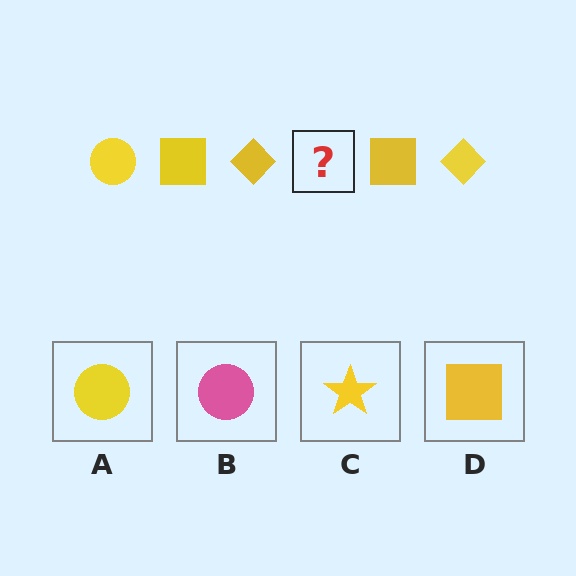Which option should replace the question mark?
Option A.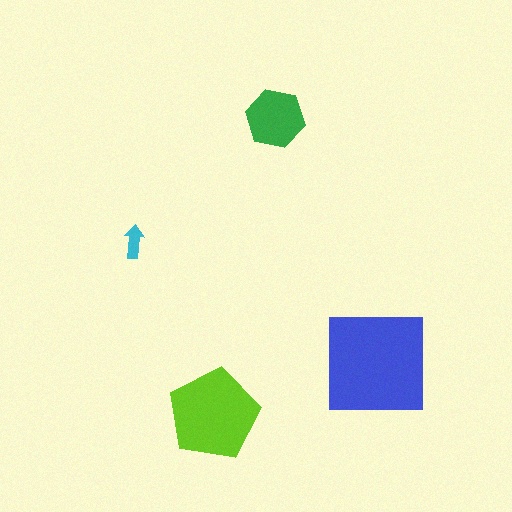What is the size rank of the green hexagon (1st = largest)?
3rd.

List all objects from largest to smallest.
The blue square, the lime pentagon, the green hexagon, the cyan arrow.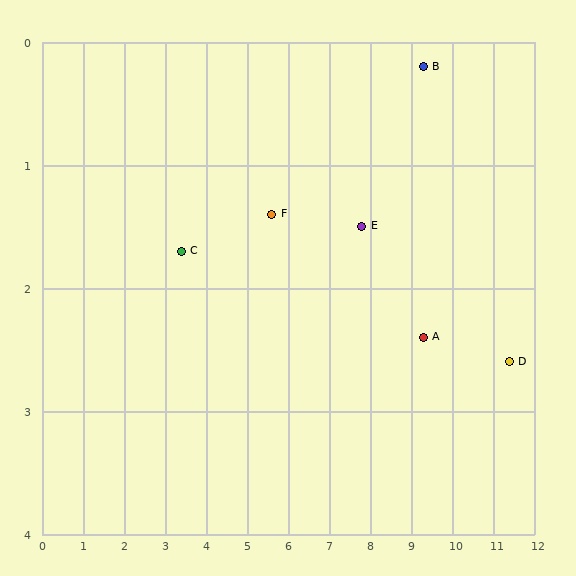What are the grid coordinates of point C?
Point C is at approximately (3.4, 1.7).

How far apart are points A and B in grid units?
Points A and B are about 2.2 grid units apart.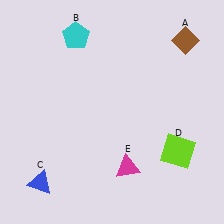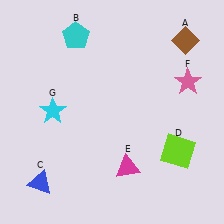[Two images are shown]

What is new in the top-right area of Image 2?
A pink star (F) was added in the top-right area of Image 2.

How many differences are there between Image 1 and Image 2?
There are 2 differences between the two images.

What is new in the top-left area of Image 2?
A cyan star (G) was added in the top-left area of Image 2.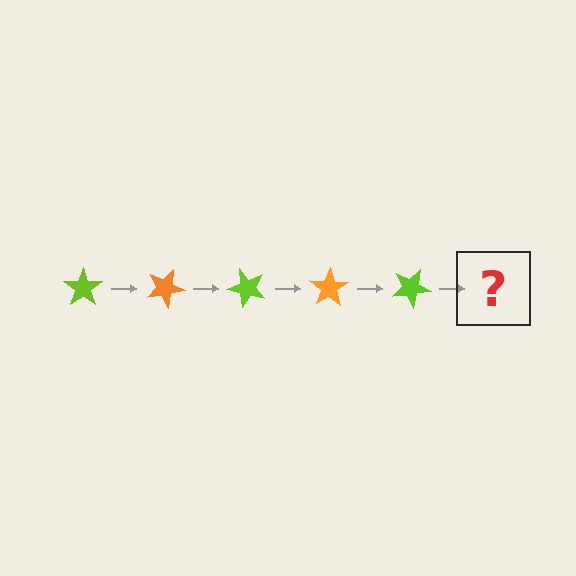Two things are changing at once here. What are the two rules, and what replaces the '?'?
The two rules are that it rotates 25 degrees each step and the color cycles through lime and orange. The '?' should be an orange star, rotated 125 degrees from the start.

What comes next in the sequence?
The next element should be an orange star, rotated 125 degrees from the start.